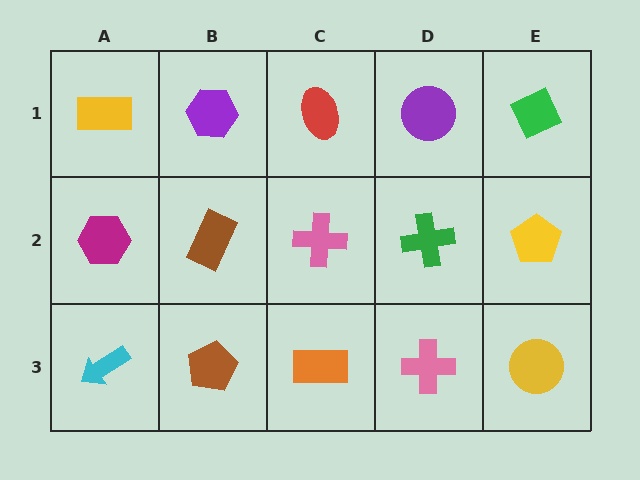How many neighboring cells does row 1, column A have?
2.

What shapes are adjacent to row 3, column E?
A yellow pentagon (row 2, column E), a pink cross (row 3, column D).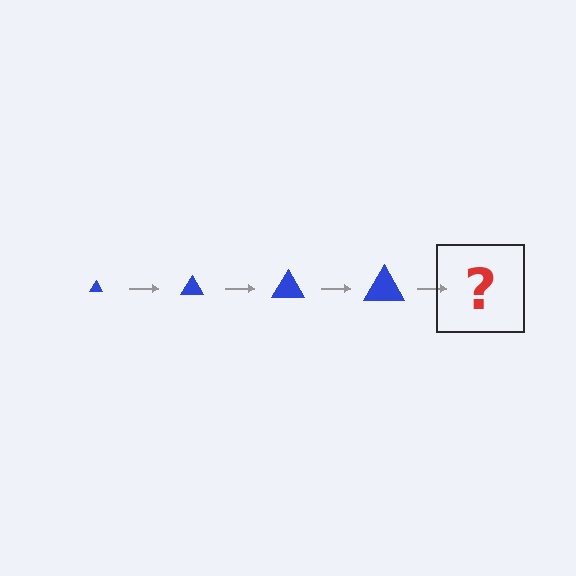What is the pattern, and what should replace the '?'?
The pattern is that the triangle gets progressively larger each step. The '?' should be a blue triangle, larger than the previous one.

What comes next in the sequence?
The next element should be a blue triangle, larger than the previous one.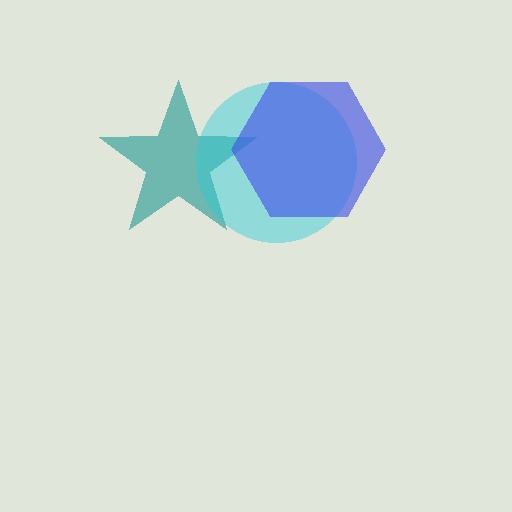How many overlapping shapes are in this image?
There are 3 overlapping shapes in the image.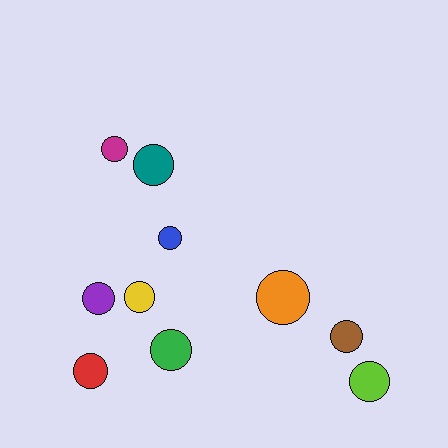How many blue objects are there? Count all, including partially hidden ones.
There is 1 blue object.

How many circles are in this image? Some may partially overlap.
There are 10 circles.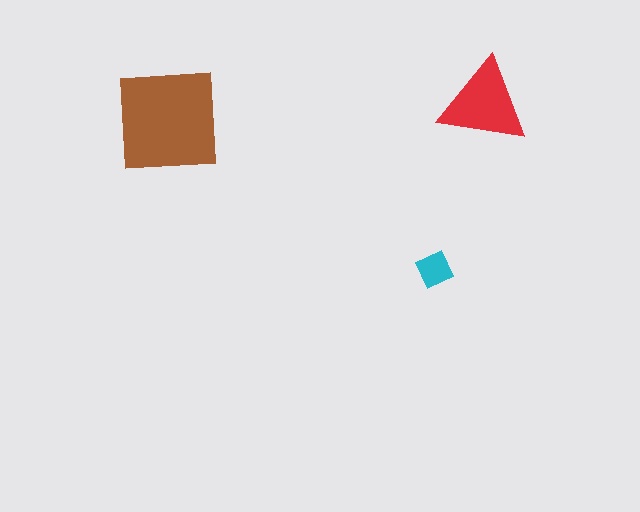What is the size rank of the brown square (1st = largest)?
1st.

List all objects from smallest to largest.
The cyan square, the red triangle, the brown square.